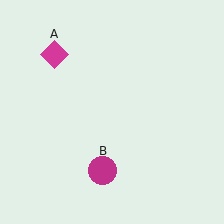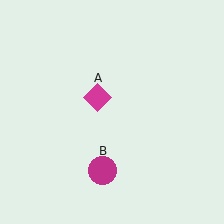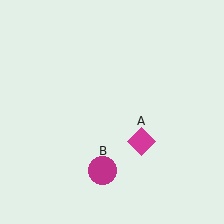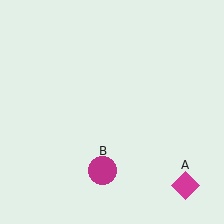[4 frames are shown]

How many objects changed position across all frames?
1 object changed position: magenta diamond (object A).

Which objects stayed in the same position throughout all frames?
Magenta circle (object B) remained stationary.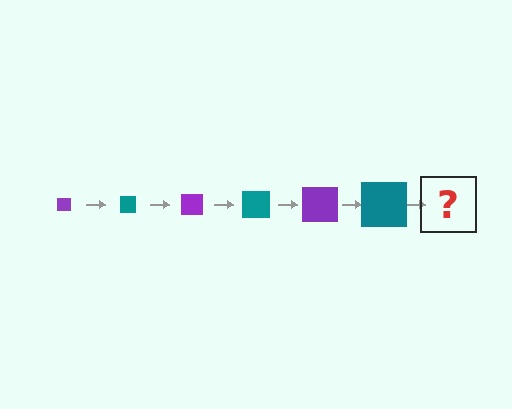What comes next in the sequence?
The next element should be a purple square, larger than the previous one.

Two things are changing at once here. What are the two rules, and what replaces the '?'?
The two rules are that the square grows larger each step and the color cycles through purple and teal. The '?' should be a purple square, larger than the previous one.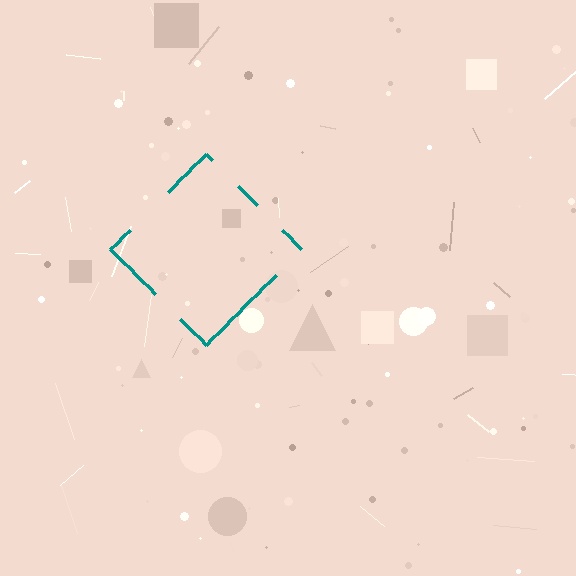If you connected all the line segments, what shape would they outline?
They would outline a diamond.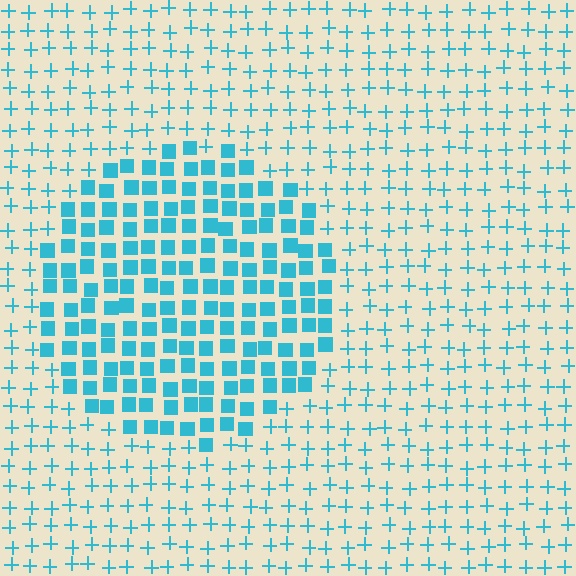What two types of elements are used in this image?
The image uses squares inside the circle region and plus signs outside it.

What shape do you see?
I see a circle.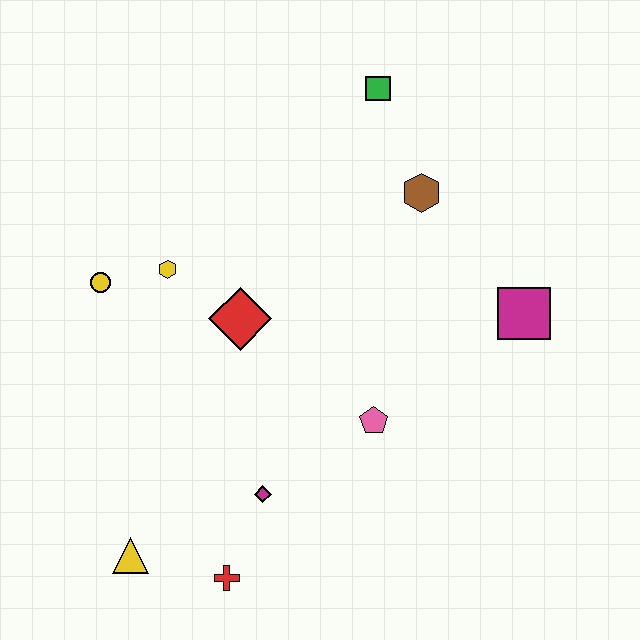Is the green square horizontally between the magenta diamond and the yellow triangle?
No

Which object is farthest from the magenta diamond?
The green square is farthest from the magenta diamond.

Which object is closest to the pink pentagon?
The magenta diamond is closest to the pink pentagon.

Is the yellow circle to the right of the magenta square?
No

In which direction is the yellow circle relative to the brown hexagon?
The yellow circle is to the left of the brown hexagon.